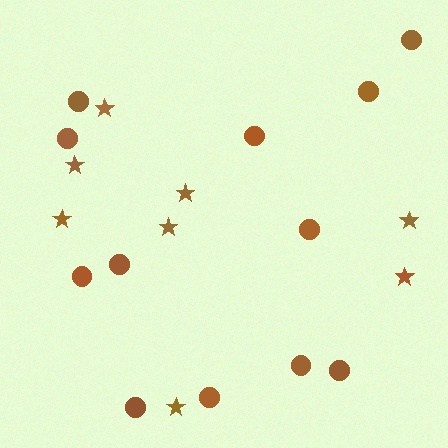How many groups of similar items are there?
There are 2 groups: one group of circles (12) and one group of stars (8).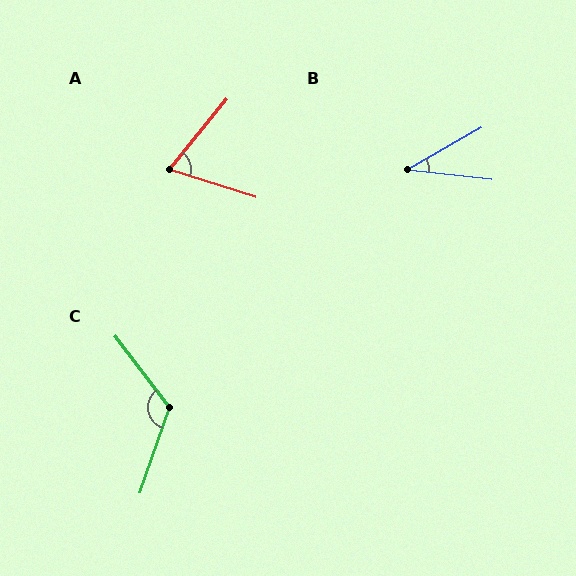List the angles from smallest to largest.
B (36°), A (68°), C (123°).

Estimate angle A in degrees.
Approximately 68 degrees.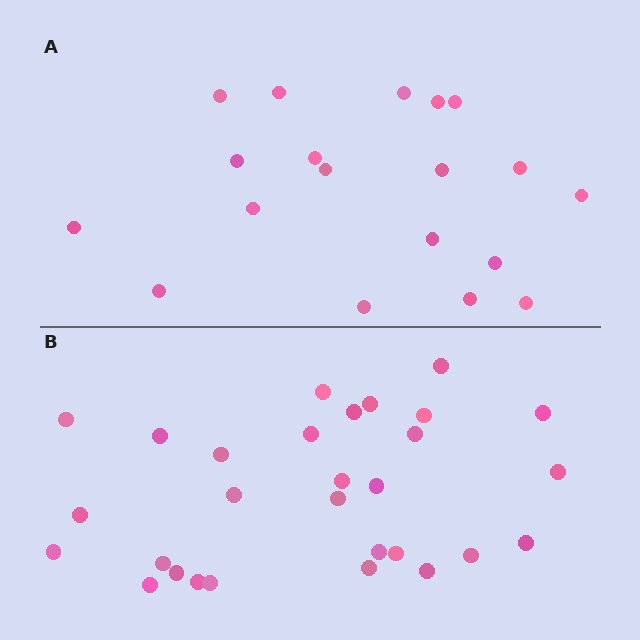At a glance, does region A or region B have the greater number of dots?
Region B (the bottom region) has more dots.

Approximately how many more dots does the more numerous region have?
Region B has roughly 10 or so more dots than region A.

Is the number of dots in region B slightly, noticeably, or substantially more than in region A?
Region B has substantially more. The ratio is roughly 1.5 to 1.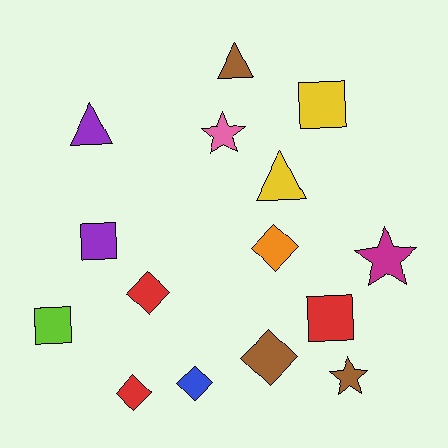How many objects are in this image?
There are 15 objects.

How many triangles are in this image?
There are 3 triangles.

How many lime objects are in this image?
There is 1 lime object.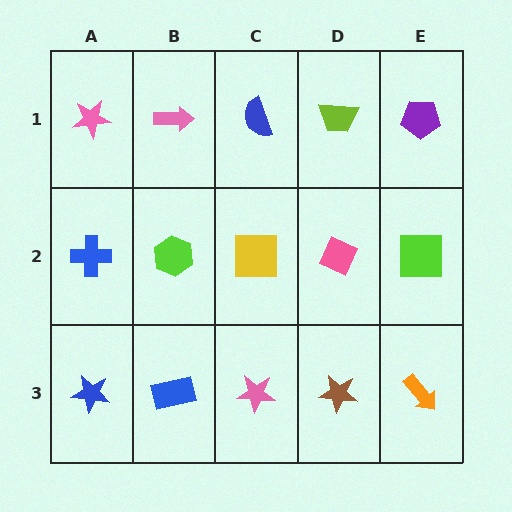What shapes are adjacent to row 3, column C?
A yellow square (row 2, column C), a blue rectangle (row 3, column B), a brown star (row 3, column D).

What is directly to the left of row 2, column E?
A pink diamond.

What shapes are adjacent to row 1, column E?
A lime square (row 2, column E), a lime trapezoid (row 1, column D).